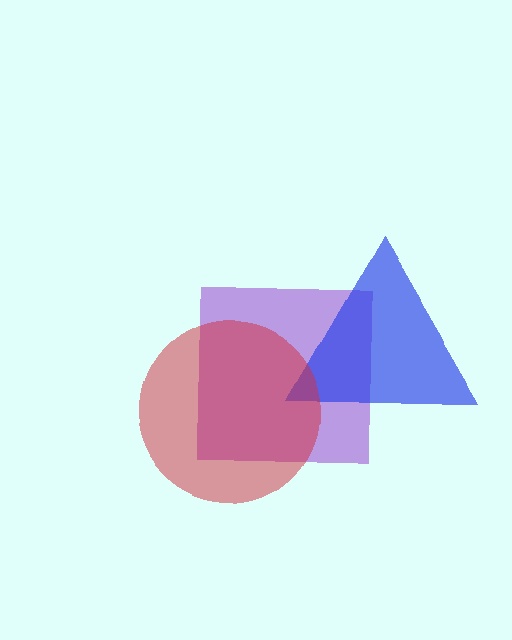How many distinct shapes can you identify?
There are 3 distinct shapes: a purple square, a blue triangle, a red circle.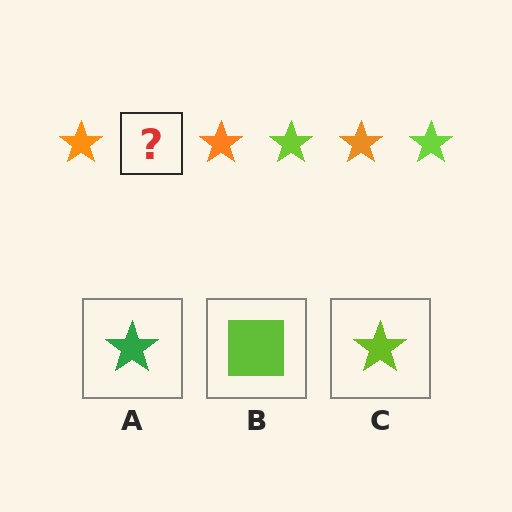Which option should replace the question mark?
Option C.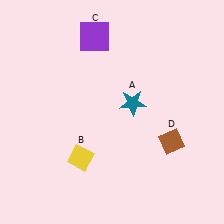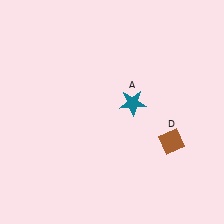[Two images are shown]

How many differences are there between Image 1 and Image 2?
There are 2 differences between the two images.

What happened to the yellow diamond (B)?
The yellow diamond (B) was removed in Image 2. It was in the bottom-left area of Image 1.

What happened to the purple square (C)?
The purple square (C) was removed in Image 2. It was in the top-left area of Image 1.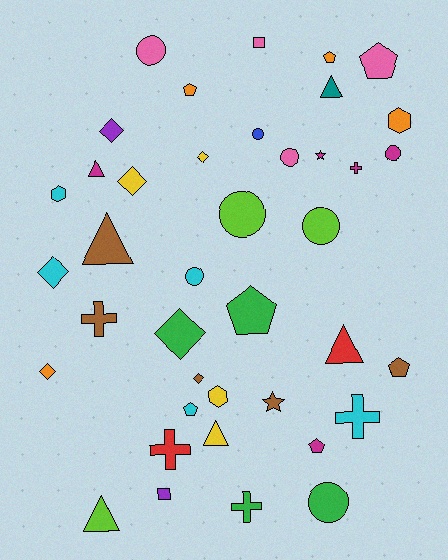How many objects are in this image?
There are 40 objects.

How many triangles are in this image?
There are 6 triangles.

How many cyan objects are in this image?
There are 5 cyan objects.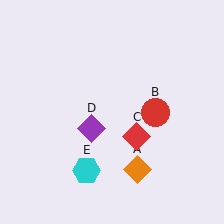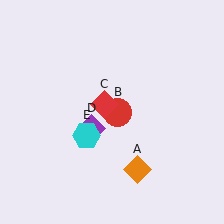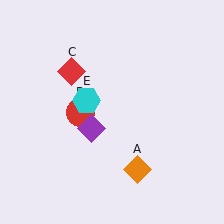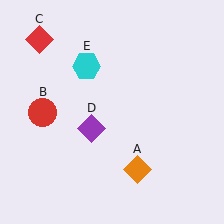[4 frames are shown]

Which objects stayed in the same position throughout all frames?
Orange diamond (object A) and purple diamond (object D) remained stationary.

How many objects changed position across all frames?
3 objects changed position: red circle (object B), red diamond (object C), cyan hexagon (object E).